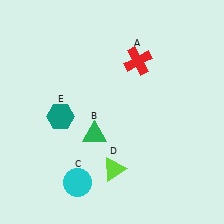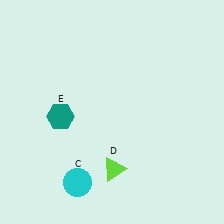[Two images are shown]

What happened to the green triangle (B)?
The green triangle (B) was removed in Image 2. It was in the bottom-left area of Image 1.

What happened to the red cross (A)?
The red cross (A) was removed in Image 2. It was in the top-right area of Image 1.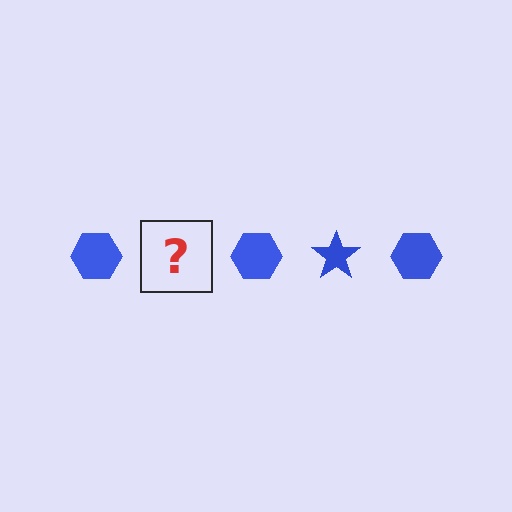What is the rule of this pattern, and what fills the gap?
The rule is that the pattern cycles through hexagon, star shapes in blue. The gap should be filled with a blue star.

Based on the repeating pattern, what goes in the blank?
The blank should be a blue star.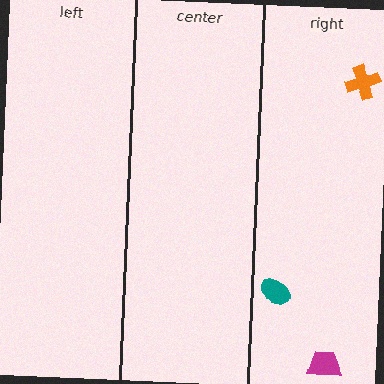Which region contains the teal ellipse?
The right region.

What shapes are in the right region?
The magenta trapezoid, the teal ellipse, the orange cross.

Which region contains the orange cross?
The right region.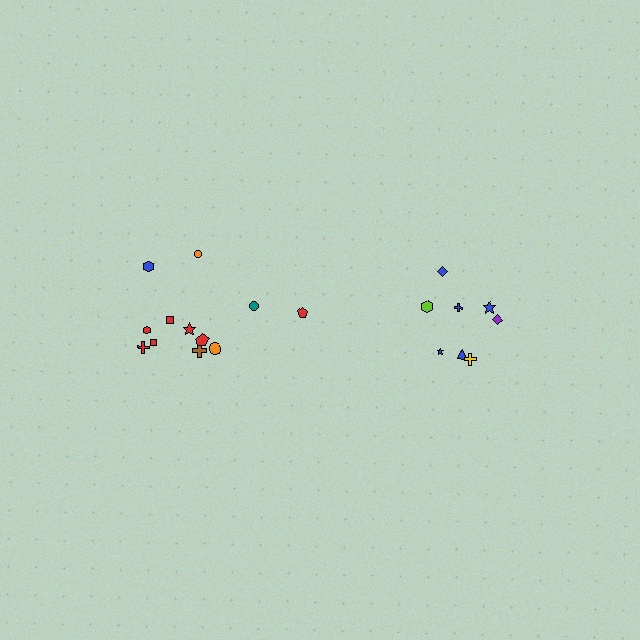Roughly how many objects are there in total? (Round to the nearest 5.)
Roughly 20 objects in total.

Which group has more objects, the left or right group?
The left group.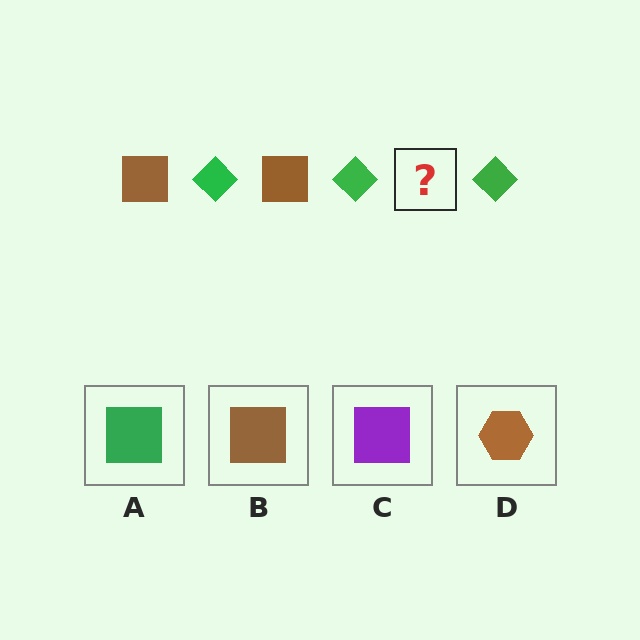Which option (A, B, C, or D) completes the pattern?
B.